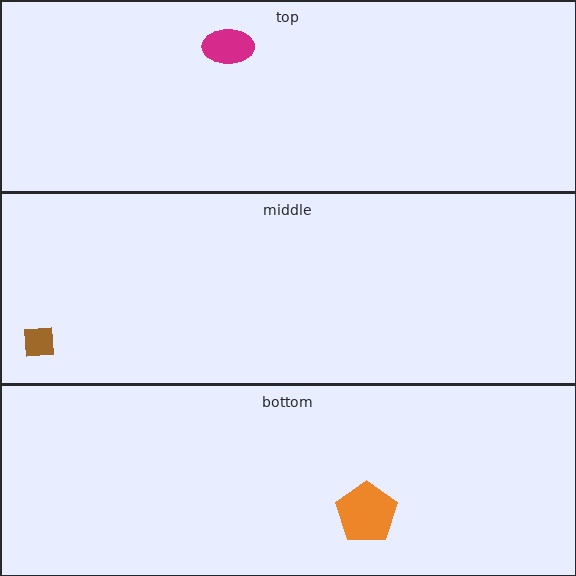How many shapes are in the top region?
1.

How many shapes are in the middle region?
1.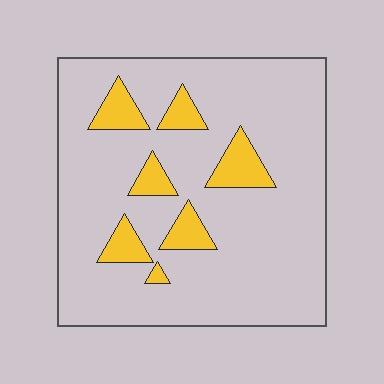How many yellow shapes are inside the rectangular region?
7.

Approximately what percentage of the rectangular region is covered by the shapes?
Approximately 15%.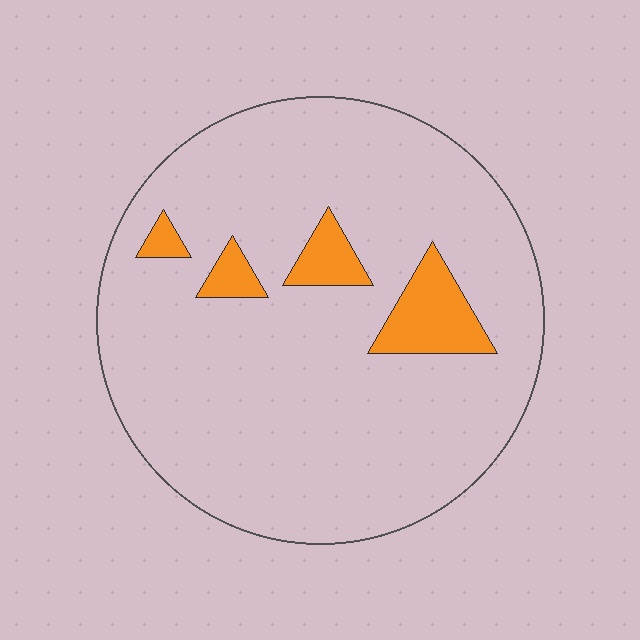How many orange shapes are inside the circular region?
4.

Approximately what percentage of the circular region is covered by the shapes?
Approximately 10%.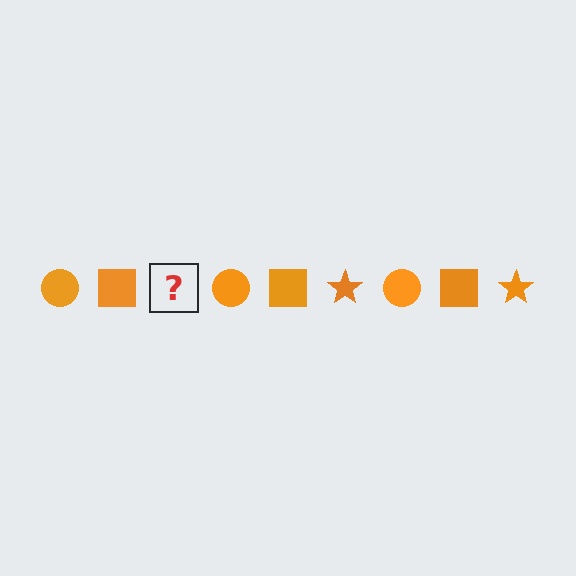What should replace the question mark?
The question mark should be replaced with an orange star.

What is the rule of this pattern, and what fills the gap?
The rule is that the pattern cycles through circle, square, star shapes in orange. The gap should be filled with an orange star.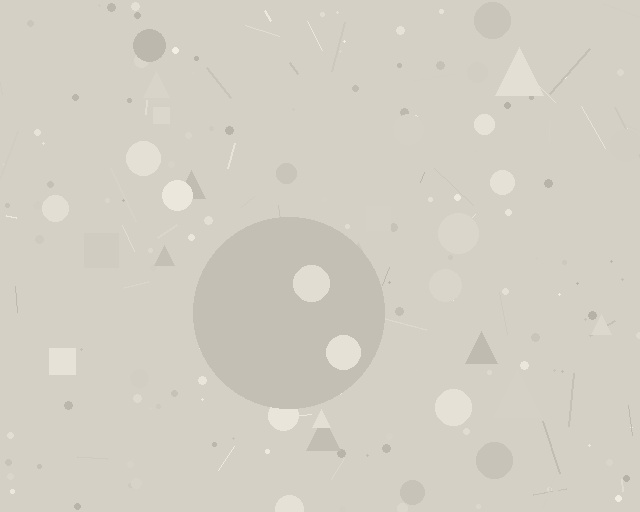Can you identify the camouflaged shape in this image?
The camouflaged shape is a circle.